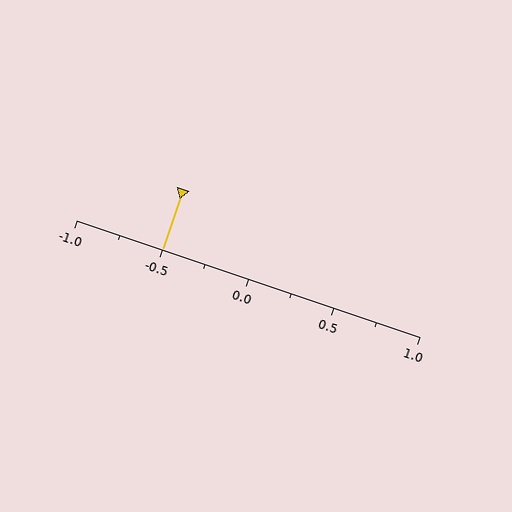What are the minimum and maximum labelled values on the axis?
The axis runs from -1.0 to 1.0.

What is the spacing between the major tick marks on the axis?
The major ticks are spaced 0.5 apart.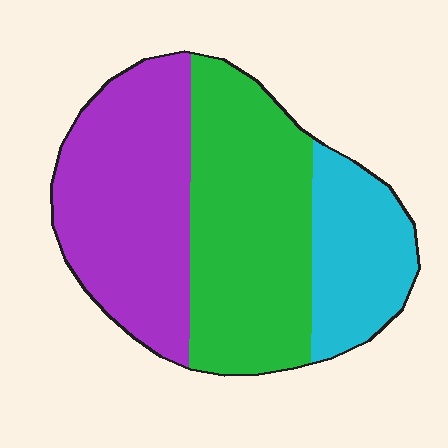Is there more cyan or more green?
Green.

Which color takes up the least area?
Cyan, at roughly 20%.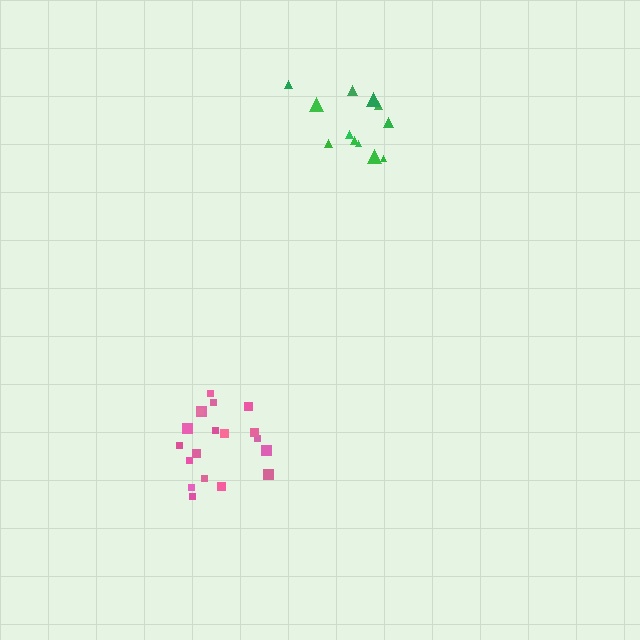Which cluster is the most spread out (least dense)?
Green.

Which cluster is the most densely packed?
Pink.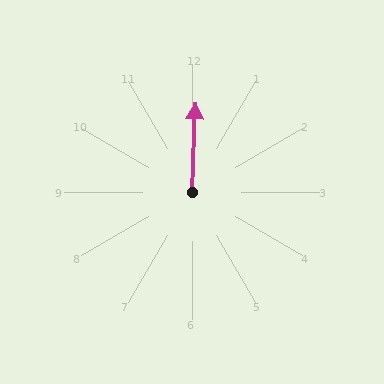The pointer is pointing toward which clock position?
Roughly 12 o'clock.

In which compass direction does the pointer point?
North.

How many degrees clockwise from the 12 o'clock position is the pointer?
Approximately 2 degrees.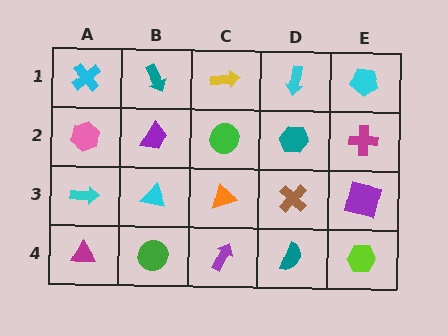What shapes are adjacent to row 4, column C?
An orange triangle (row 3, column C), a green circle (row 4, column B), a teal semicircle (row 4, column D).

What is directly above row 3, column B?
A purple trapezoid.